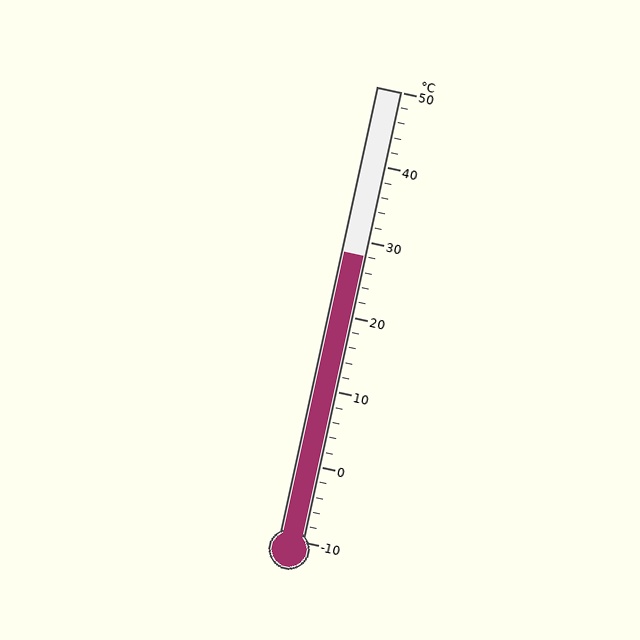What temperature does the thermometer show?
The thermometer shows approximately 28°C.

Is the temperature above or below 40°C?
The temperature is below 40°C.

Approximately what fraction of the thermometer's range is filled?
The thermometer is filled to approximately 65% of its range.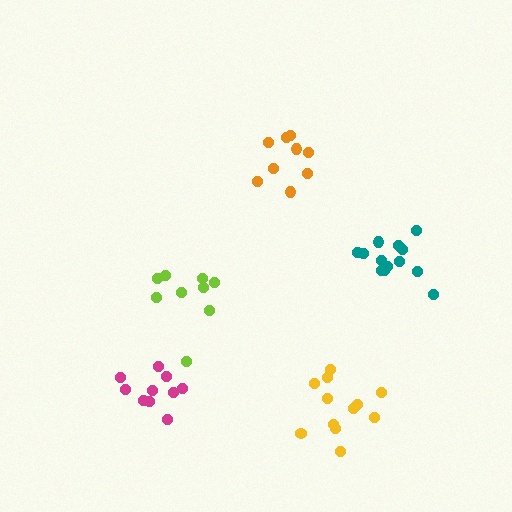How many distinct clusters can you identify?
There are 5 distinct clusters.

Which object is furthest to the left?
The magenta cluster is leftmost.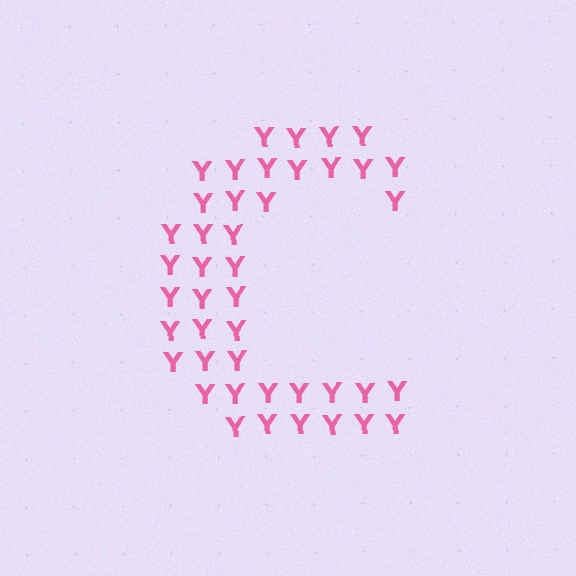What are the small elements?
The small elements are letter Y's.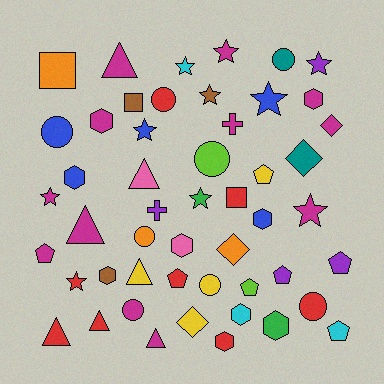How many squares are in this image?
There are 3 squares.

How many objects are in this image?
There are 50 objects.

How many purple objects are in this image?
There are 4 purple objects.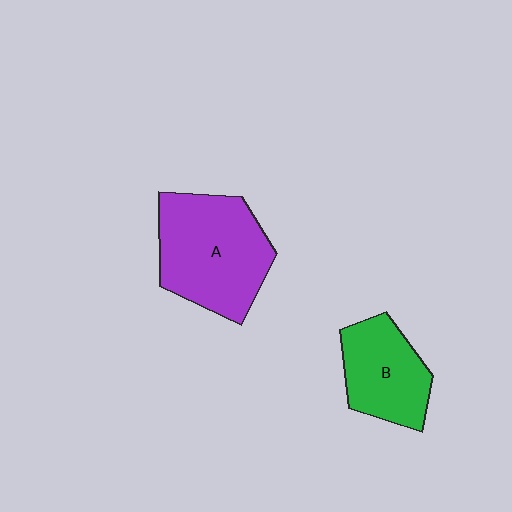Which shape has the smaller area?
Shape B (green).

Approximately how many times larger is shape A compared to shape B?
Approximately 1.5 times.